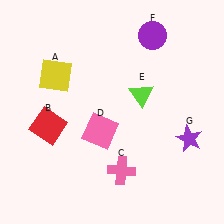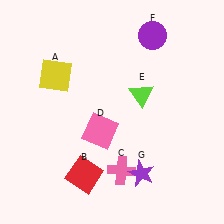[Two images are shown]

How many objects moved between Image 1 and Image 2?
2 objects moved between the two images.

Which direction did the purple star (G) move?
The purple star (G) moved left.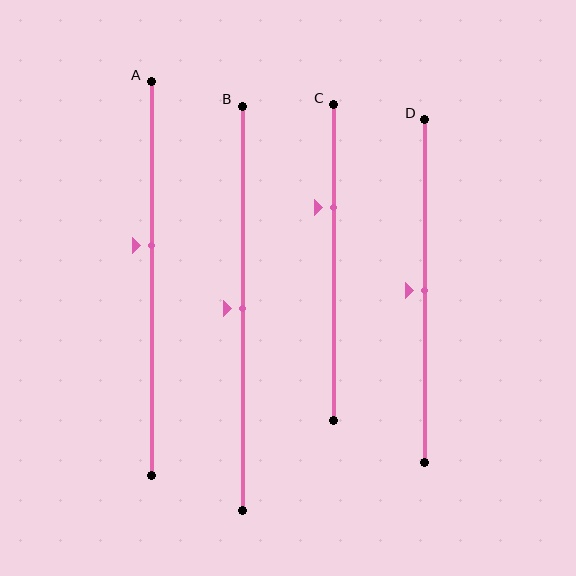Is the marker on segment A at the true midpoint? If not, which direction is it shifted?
No, the marker on segment A is shifted upward by about 9% of the segment length.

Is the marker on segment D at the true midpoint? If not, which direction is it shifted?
Yes, the marker on segment D is at the true midpoint.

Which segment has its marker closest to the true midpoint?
Segment B has its marker closest to the true midpoint.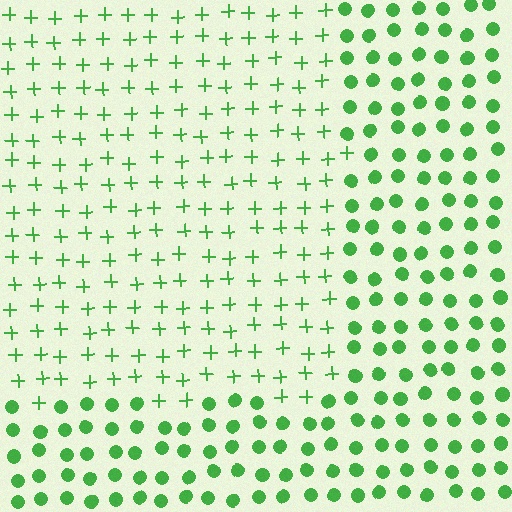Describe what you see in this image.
The image is filled with small green elements arranged in a uniform grid. A rectangle-shaped region contains plus signs, while the surrounding area contains circles. The boundary is defined purely by the change in element shape.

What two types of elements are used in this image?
The image uses plus signs inside the rectangle region and circles outside it.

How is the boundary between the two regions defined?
The boundary is defined by a change in element shape: plus signs inside vs. circles outside. All elements share the same color and spacing.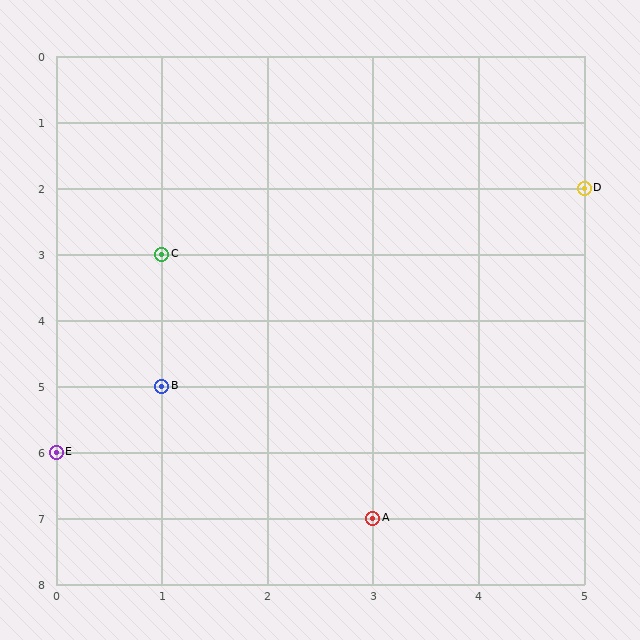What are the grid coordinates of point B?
Point B is at grid coordinates (1, 5).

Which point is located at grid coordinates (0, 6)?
Point E is at (0, 6).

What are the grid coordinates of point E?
Point E is at grid coordinates (0, 6).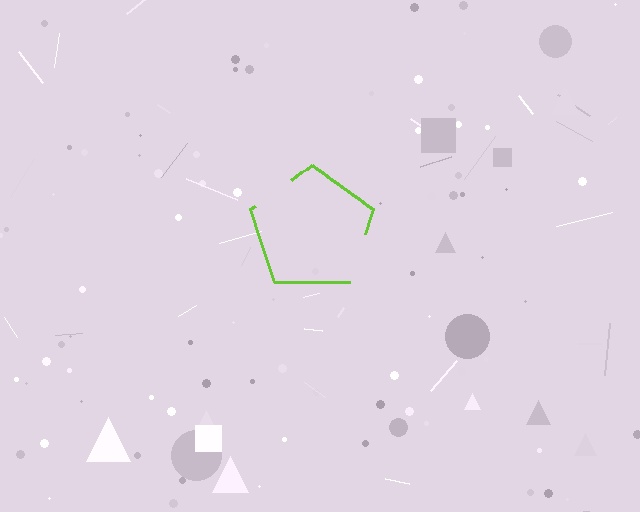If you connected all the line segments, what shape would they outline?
They would outline a pentagon.